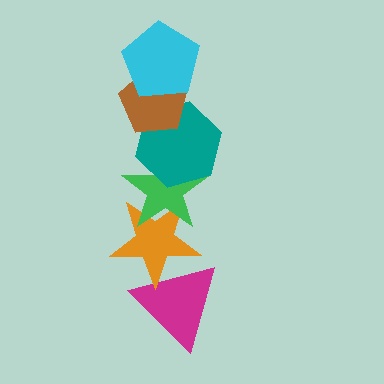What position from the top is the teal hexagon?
The teal hexagon is 3rd from the top.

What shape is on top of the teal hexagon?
The brown pentagon is on top of the teal hexagon.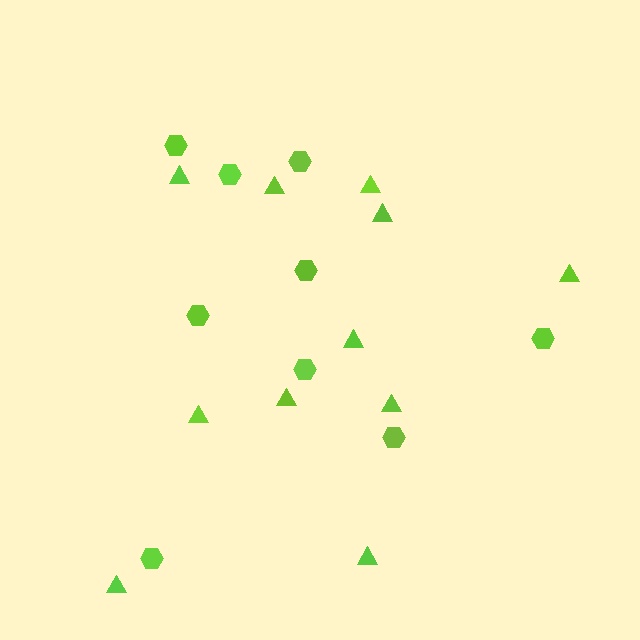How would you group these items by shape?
There are 2 groups: one group of triangles (11) and one group of hexagons (9).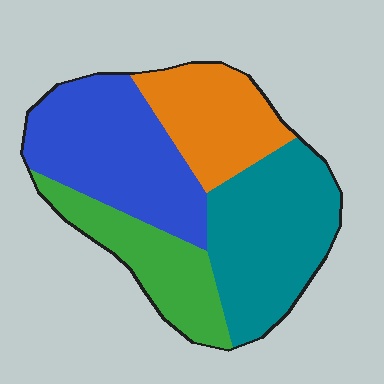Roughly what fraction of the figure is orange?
Orange covers roughly 20% of the figure.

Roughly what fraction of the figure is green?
Green takes up about one fifth (1/5) of the figure.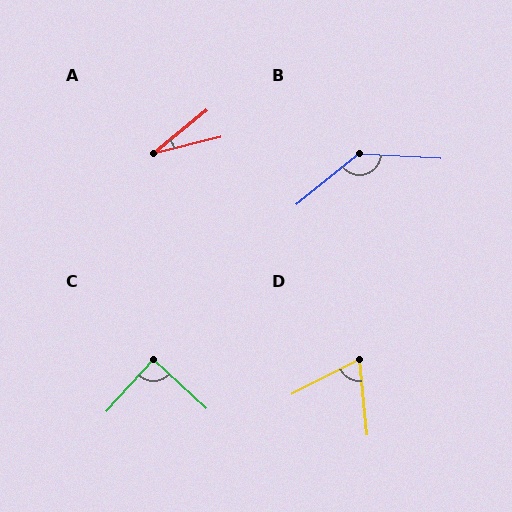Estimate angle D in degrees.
Approximately 69 degrees.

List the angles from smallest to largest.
A (26°), D (69°), C (90°), B (138°).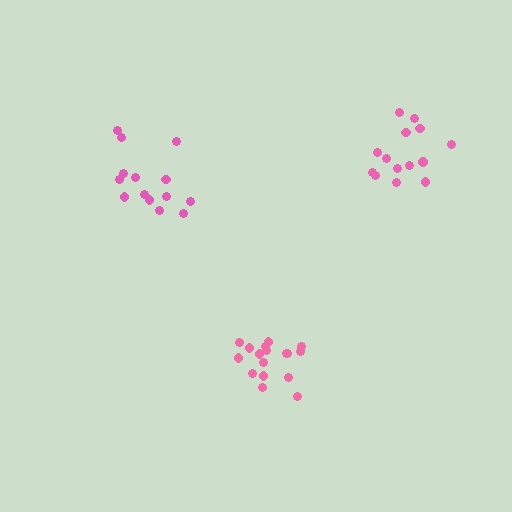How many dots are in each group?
Group 1: 14 dots, Group 2: 14 dots, Group 3: 17 dots (45 total).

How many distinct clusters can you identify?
There are 3 distinct clusters.